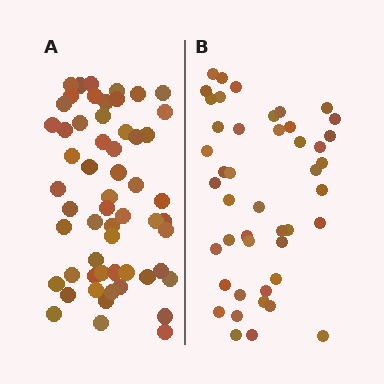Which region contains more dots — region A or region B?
Region A (the left region) has more dots.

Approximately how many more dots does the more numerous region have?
Region A has roughly 12 or so more dots than region B.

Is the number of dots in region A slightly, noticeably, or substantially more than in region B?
Region A has noticeably more, but not dramatically so. The ratio is roughly 1.3 to 1.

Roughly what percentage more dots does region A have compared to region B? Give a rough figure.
About 25% more.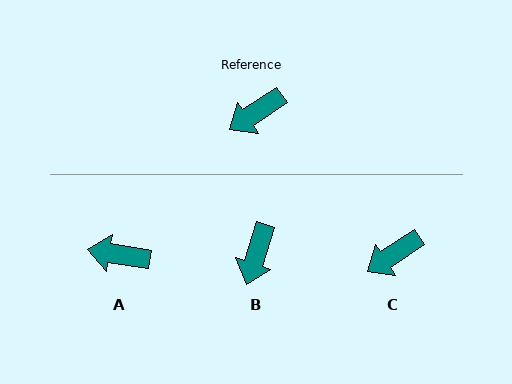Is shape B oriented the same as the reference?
No, it is off by about 38 degrees.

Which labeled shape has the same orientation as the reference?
C.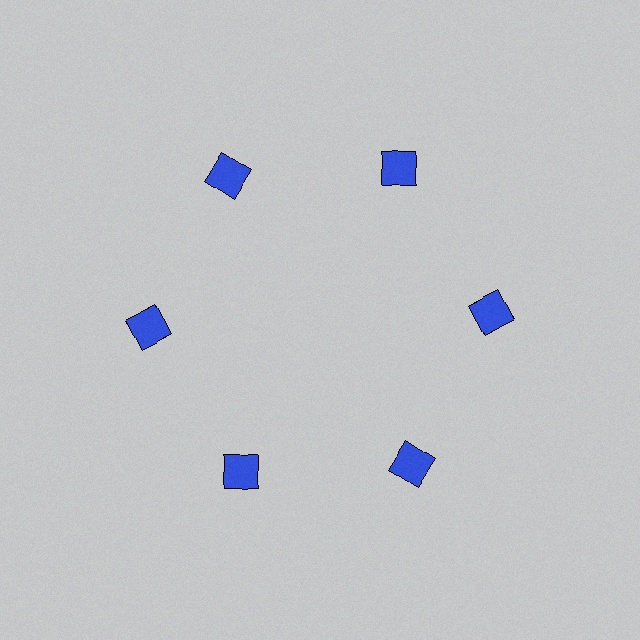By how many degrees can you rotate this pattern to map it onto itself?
The pattern maps onto itself every 60 degrees of rotation.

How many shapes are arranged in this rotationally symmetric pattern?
There are 6 shapes, arranged in 6 groups of 1.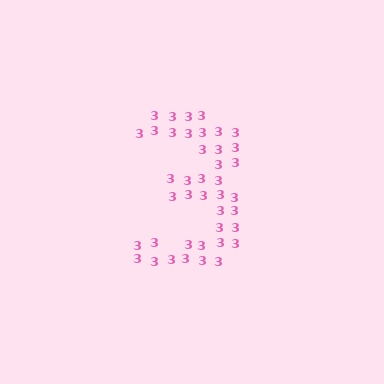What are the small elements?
The small elements are digit 3's.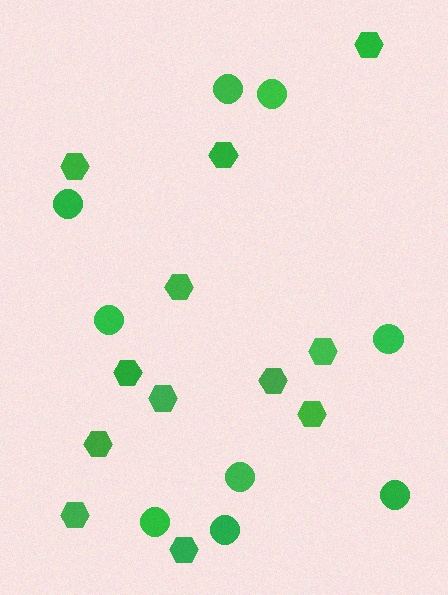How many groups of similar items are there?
There are 2 groups: one group of hexagons (12) and one group of circles (9).